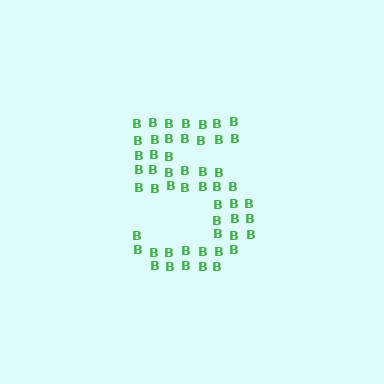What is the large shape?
The large shape is the digit 5.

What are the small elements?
The small elements are letter B's.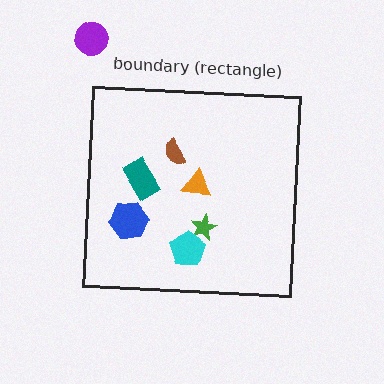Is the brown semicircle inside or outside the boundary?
Inside.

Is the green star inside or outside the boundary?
Inside.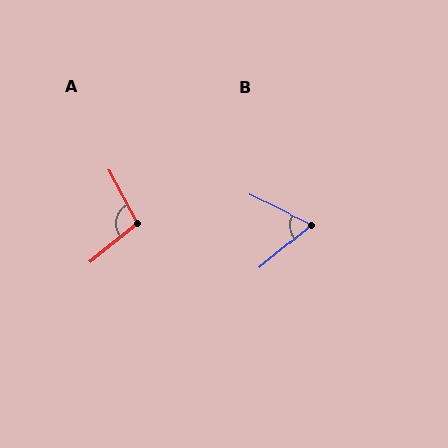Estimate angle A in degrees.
Approximately 101 degrees.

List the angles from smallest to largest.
B (65°), A (101°).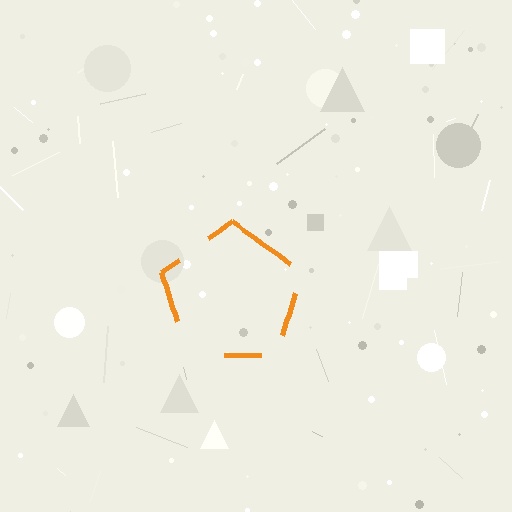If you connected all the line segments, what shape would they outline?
They would outline a pentagon.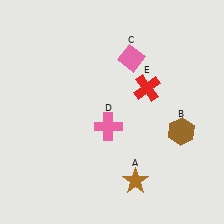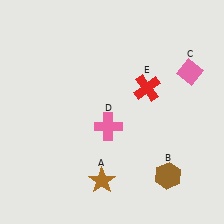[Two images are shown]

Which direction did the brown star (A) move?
The brown star (A) moved left.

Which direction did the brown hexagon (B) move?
The brown hexagon (B) moved down.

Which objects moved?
The objects that moved are: the brown star (A), the brown hexagon (B), the pink diamond (C).